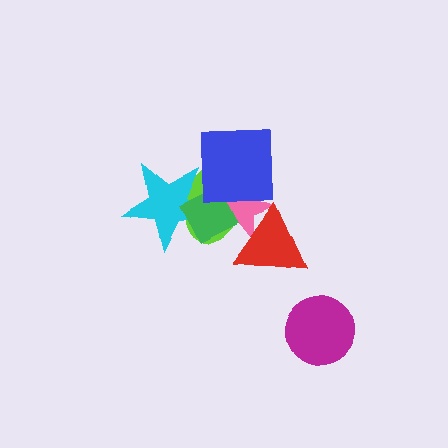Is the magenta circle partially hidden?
No, no other shape covers it.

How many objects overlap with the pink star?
5 objects overlap with the pink star.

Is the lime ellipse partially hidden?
Yes, it is partially covered by another shape.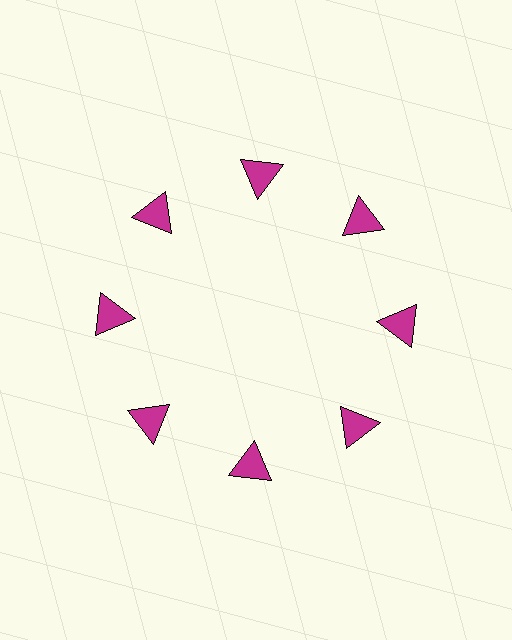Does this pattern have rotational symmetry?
Yes, this pattern has 8-fold rotational symmetry. It looks the same after rotating 45 degrees around the center.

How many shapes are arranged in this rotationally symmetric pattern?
There are 8 shapes, arranged in 8 groups of 1.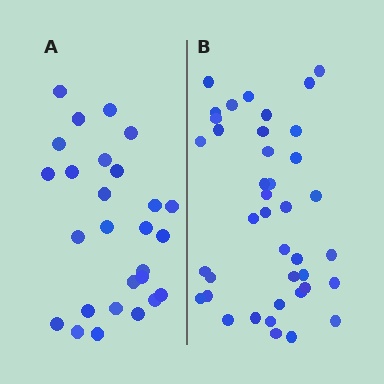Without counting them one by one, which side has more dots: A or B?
Region B (the right region) has more dots.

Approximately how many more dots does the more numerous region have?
Region B has approximately 15 more dots than region A.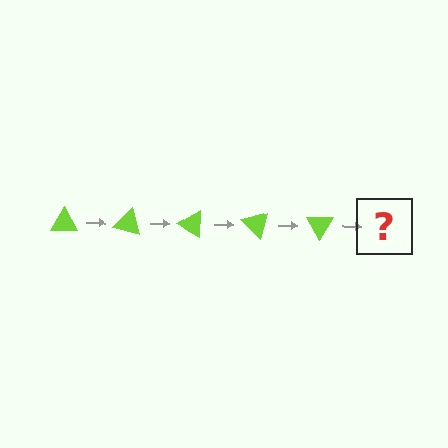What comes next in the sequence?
The next element should be a lime triangle rotated 75 degrees.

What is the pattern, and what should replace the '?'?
The pattern is that the triangle rotates 15 degrees each step. The '?' should be a lime triangle rotated 75 degrees.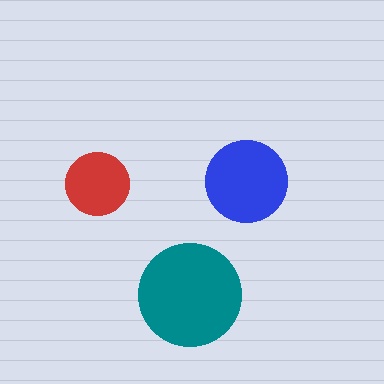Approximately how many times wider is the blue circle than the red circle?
About 1.5 times wider.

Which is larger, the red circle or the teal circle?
The teal one.